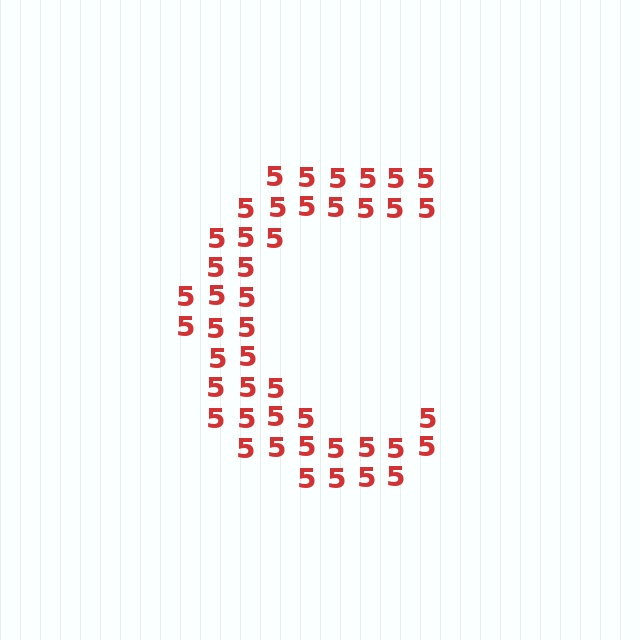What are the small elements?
The small elements are digit 5's.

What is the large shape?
The large shape is the letter C.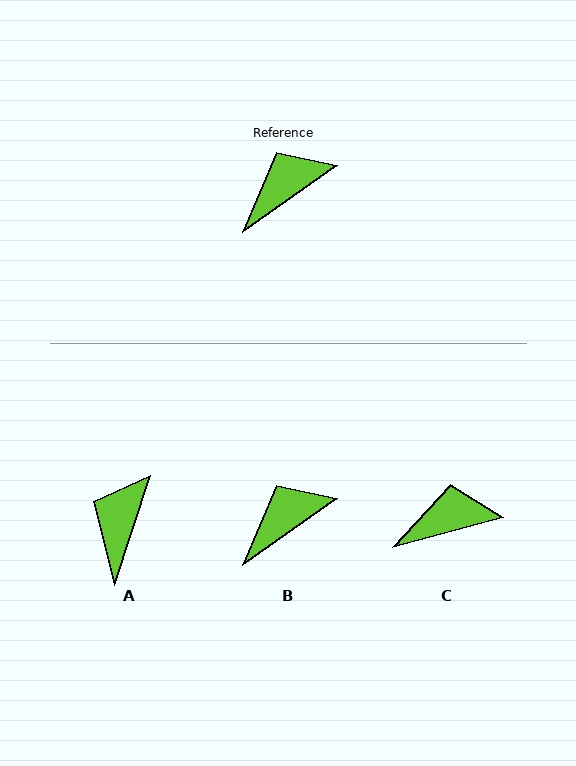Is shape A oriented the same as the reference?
No, it is off by about 37 degrees.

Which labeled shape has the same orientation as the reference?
B.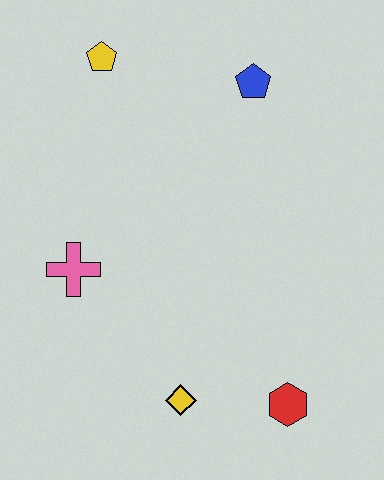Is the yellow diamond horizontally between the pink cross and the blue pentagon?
Yes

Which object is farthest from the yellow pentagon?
The red hexagon is farthest from the yellow pentagon.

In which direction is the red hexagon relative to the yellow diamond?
The red hexagon is to the right of the yellow diamond.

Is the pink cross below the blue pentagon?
Yes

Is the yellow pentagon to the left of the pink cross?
No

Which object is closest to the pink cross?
The yellow diamond is closest to the pink cross.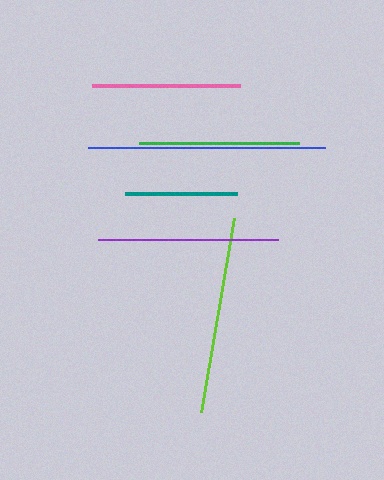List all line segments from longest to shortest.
From longest to shortest: blue, lime, purple, green, pink, teal.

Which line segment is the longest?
The blue line is the longest at approximately 237 pixels.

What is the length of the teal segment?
The teal segment is approximately 112 pixels long.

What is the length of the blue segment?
The blue segment is approximately 237 pixels long.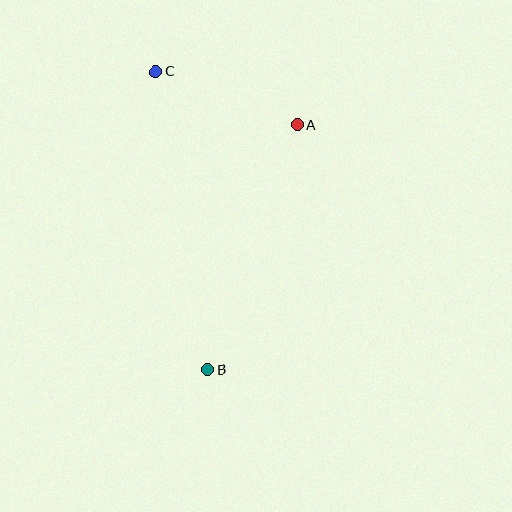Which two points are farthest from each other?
Points B and C are farthest from each other.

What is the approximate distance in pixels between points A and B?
The distance between A and B is approximately 260 pixels.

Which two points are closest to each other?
Points A and C are closest to each other.